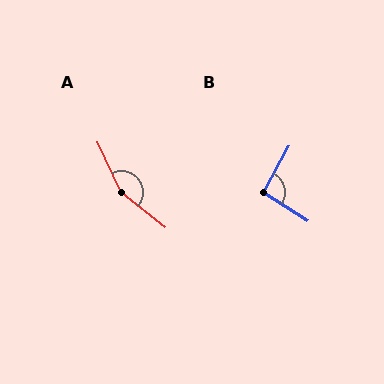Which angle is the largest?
A, at approximately 153 degrees.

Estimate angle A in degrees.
Approximately 153 degrees.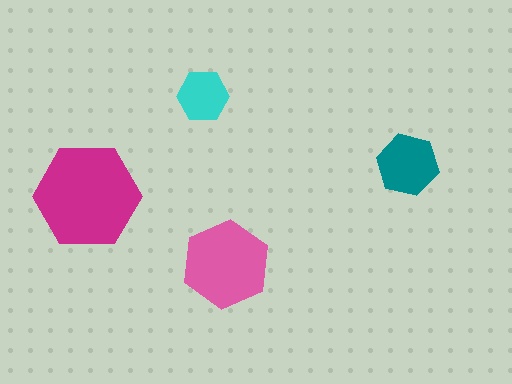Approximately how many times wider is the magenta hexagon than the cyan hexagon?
About 2 times wider.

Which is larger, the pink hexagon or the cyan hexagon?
The pink one.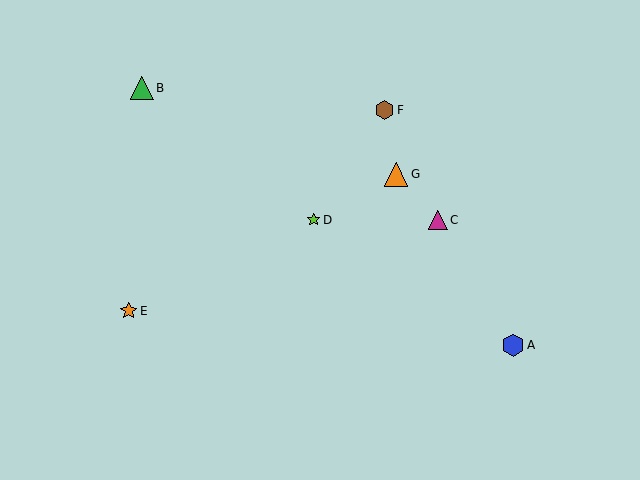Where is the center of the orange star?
The center of the orange star is at (129, 311).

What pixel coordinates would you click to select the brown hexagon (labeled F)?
Click at (385, 110) to select the brown hexagon F.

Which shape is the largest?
The orange triangle (labeled G) is the largest.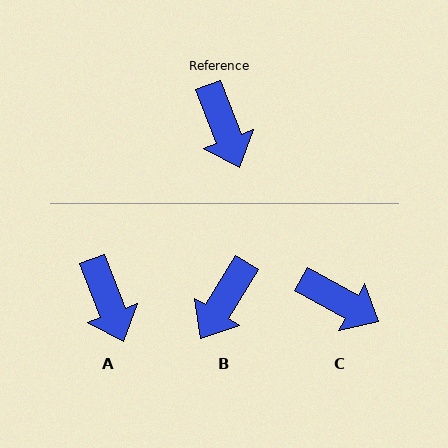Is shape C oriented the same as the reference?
No, it is off by about 40 degrees.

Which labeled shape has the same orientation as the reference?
A.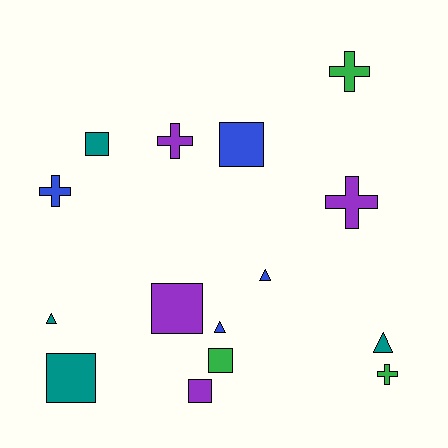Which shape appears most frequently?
Square, with 6 objects.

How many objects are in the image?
There are 15 objects.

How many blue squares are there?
There is 1 blue square.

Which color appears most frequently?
Purple, with 4 objects.